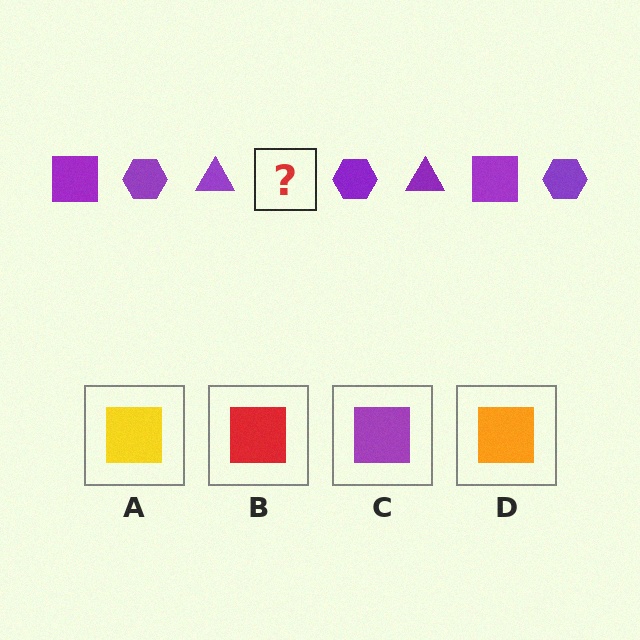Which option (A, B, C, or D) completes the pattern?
C.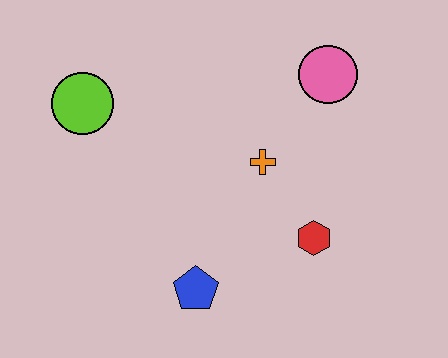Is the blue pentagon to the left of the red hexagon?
Yes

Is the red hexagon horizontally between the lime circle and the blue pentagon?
No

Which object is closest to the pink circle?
The orange cross is closest to the pink circle.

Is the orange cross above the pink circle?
No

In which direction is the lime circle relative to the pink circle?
The lime circle is to the left of the pink circle.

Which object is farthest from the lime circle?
The red hexagon is farthest from the lime circle.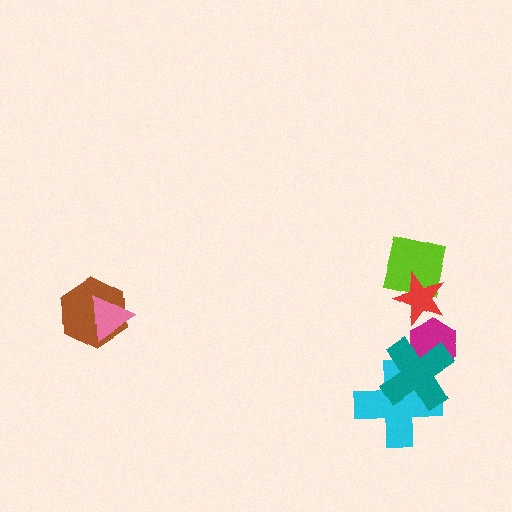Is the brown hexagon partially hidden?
Yes, it is partially covered by another shape.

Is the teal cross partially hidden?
No, no other shape covers it.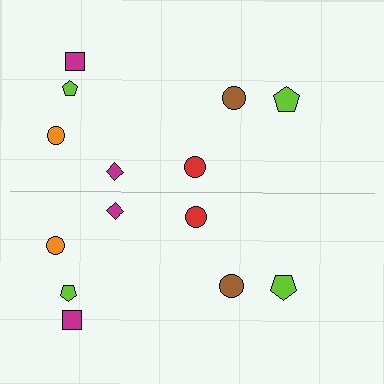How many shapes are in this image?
There are 14 shapes in this image.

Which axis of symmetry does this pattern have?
The pattern has a horizontal axis of symmetry running through the center of the image.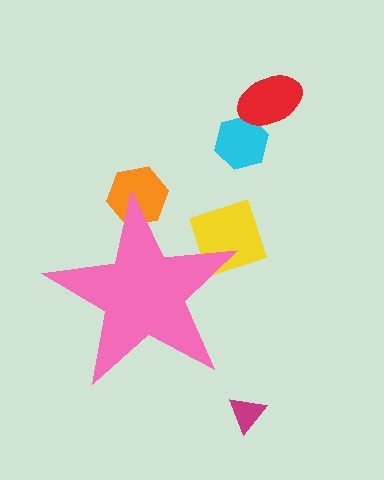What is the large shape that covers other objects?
A pink star.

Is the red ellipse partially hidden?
No, the red ellipse is fully visible.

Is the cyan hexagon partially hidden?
No, the cyan hexagon is fully visible.